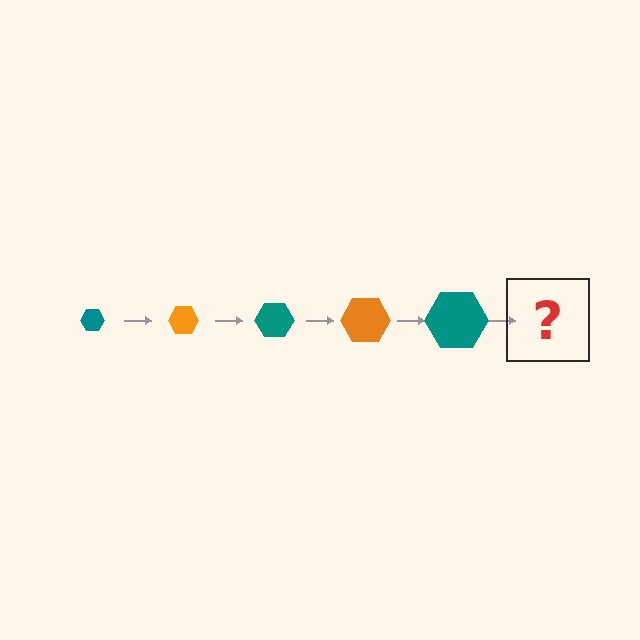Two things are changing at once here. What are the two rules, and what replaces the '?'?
The two rules are that the hexagon grows larger each step and the color cycles through teal and orange. The '?' should be an orange hexagon, larger than the previous one.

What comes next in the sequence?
The next element should be an orange hexagon, larger than the previous one.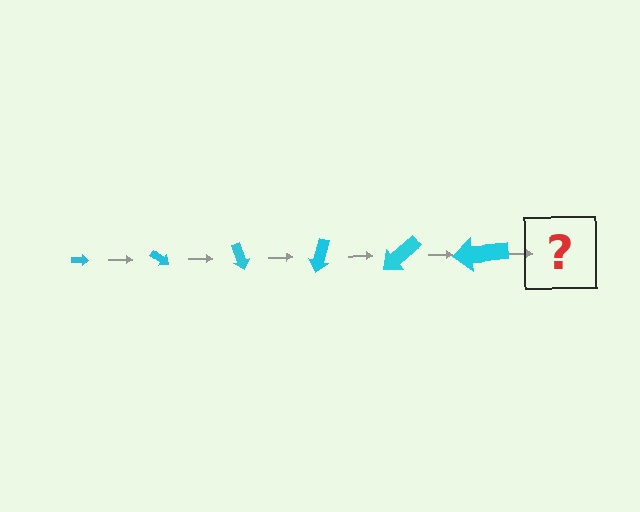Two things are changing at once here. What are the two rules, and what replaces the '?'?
The two rules are that the arrow grows larger each step and it rotates 35 degrees each step. The '?' should be an arrow, larger than the previous one and rotated 210 degrees from the start.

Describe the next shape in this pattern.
It should be an arrow, larger than the previous one and rotated 210 degrees from the start.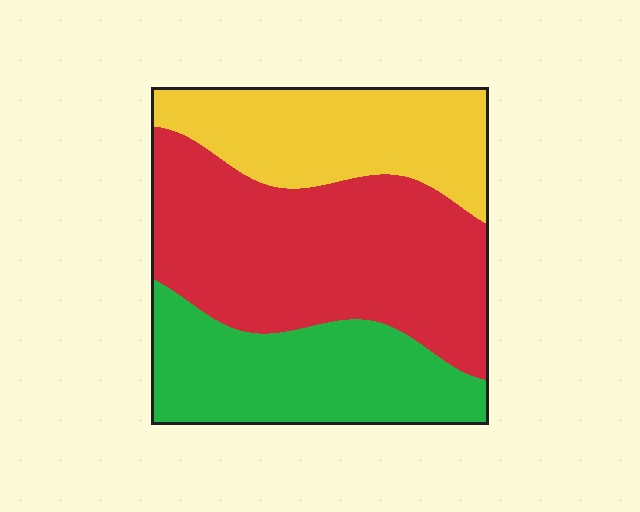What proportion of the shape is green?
Green takes up about one quarter (1/4) of the shape.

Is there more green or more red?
Red.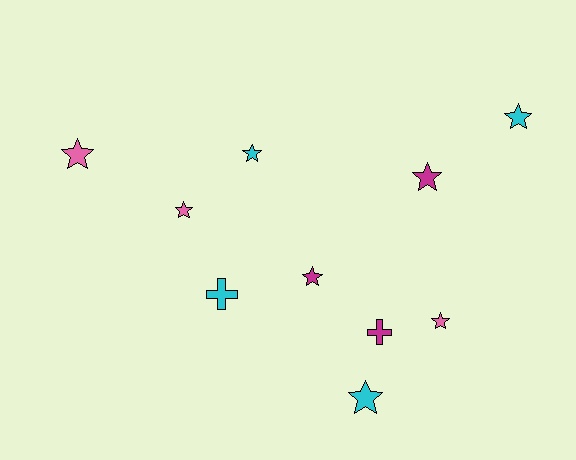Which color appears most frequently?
Cyan, with 4 objects.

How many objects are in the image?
There are 10 objects.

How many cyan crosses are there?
There is 1 cyan cross.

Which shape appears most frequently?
Star, with 8 objects.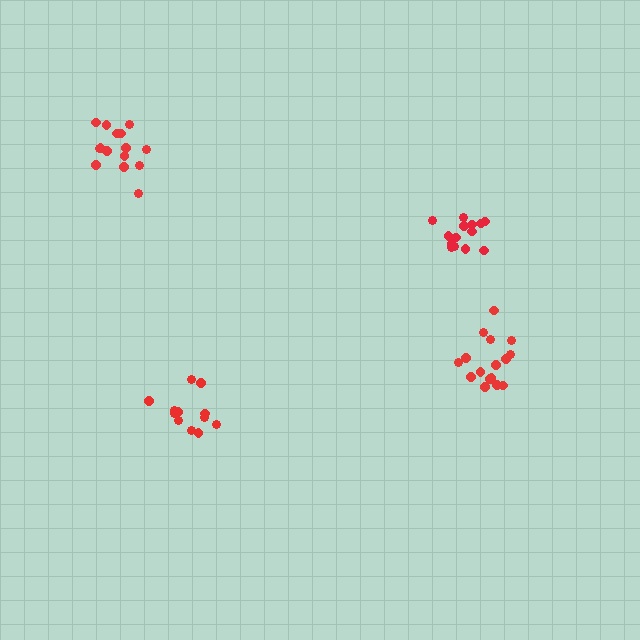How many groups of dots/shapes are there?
There are 4 groups.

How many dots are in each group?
Group 1: 14 dots, Group 2: 15 dots, Group 3: 16 dots, Group 4: 12 dots (57 total).